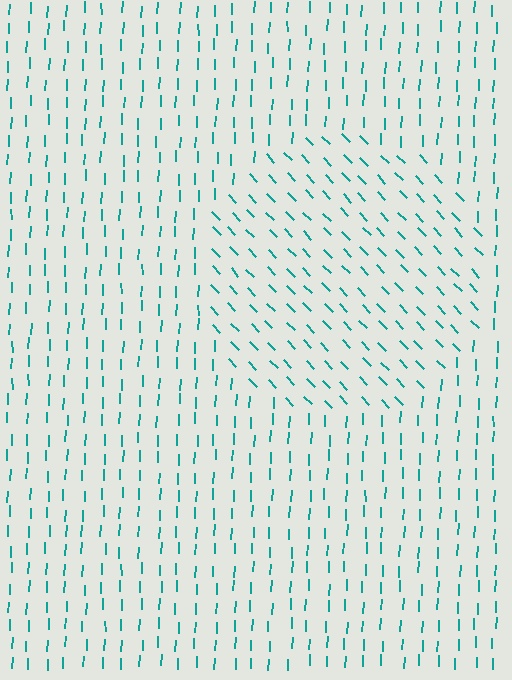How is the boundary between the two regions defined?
The boundary is defined purely by a change in line orientation (approximately 45 degrees difference). All lines are the same color and thickness.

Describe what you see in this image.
The image is filled with small teal line segments. A circle region in the image has lines oriented differently from the surrounding lines, creating a visible texture boundary.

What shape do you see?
I see a circle.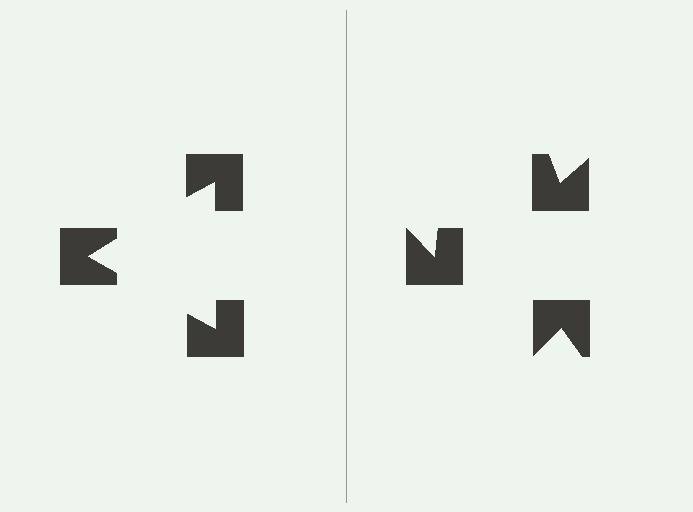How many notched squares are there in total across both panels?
6 — 3 on each side.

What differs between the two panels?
The notched squares are positioned identically on both sides; only the wedge orientations differ. On the left they align to a triangle; on the right they are misaligned.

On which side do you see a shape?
An illusory triangle appears on the left side. On the right side the wedge cuts are rotated, so no coherent shape forms.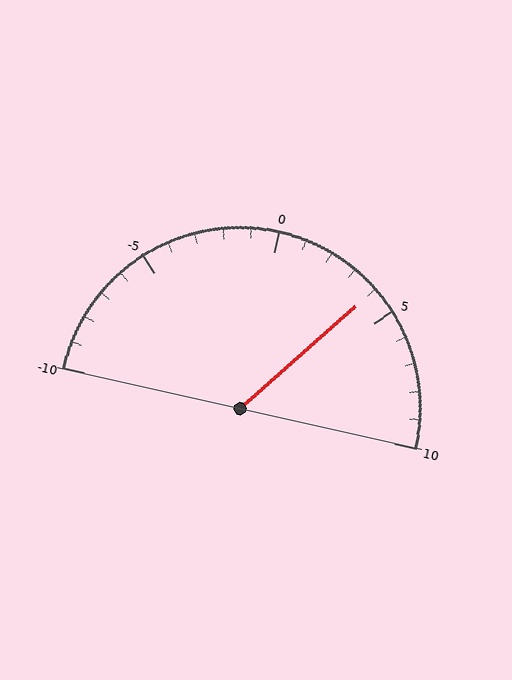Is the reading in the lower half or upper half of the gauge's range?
The reading is in the upper half of the range (-10 to 10).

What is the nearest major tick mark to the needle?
The nearest major tick mark is 5.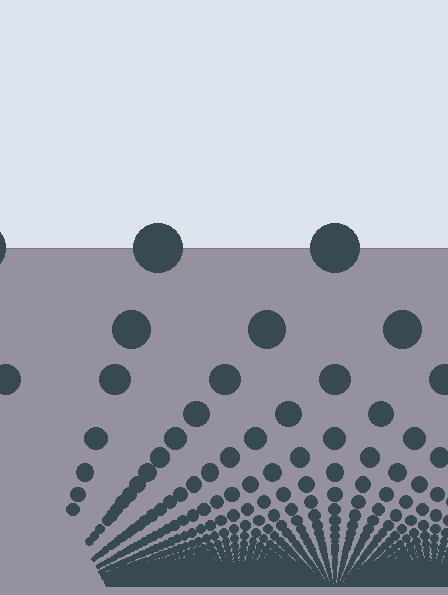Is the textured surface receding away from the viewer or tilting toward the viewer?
The surface appears to tilt toward the viewer. Texture elements get larger and sparser toward the top.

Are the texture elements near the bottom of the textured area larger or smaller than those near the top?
Smaller. The gradient is inverted — elements near the bottom are smaller and denser.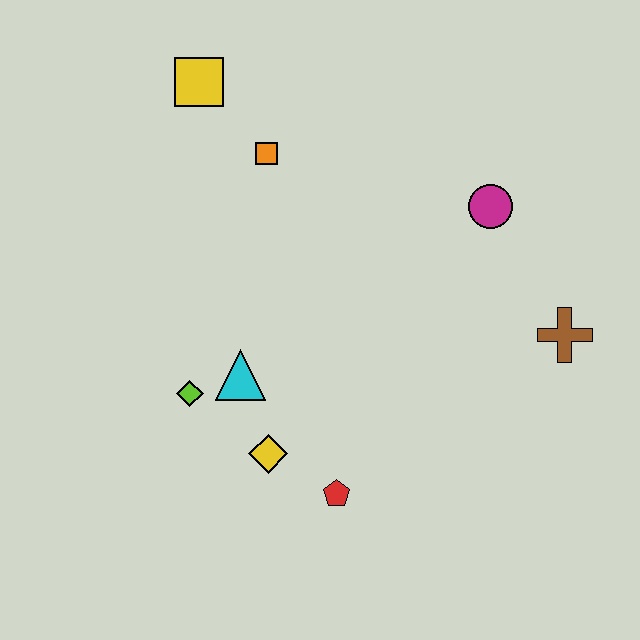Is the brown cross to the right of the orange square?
Yes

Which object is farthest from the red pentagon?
The yellow square is farthest from the red pentagon.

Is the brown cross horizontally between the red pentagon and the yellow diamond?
No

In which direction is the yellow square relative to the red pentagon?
The yellow square is above the red pentagon.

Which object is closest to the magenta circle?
The brown cross is closest to the magenta circle.